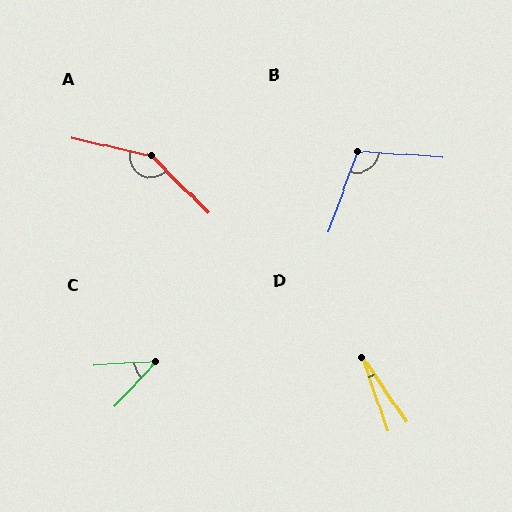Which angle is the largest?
A, at approximately 148 degrees.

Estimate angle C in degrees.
Approximately 44 degrees.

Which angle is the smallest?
D, at approximately 16 degrees.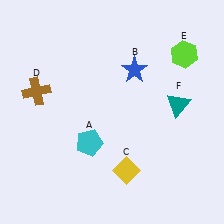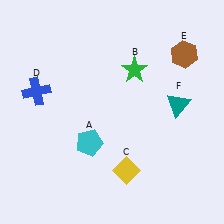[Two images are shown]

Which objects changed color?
B changed from blue to green. D changed from brown to blue. E changed from lime to brown.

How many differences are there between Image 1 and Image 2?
There are 3 differences between the two images.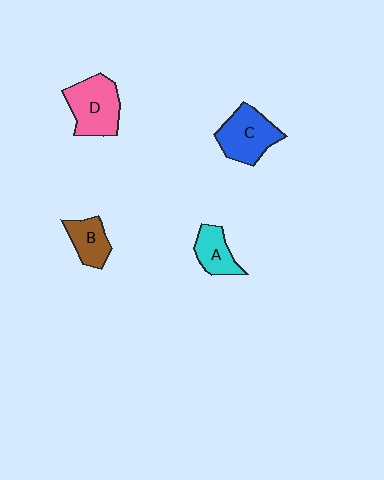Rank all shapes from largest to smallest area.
From largest to smallest: D (pink), C (blue), B (brown), A (cyan).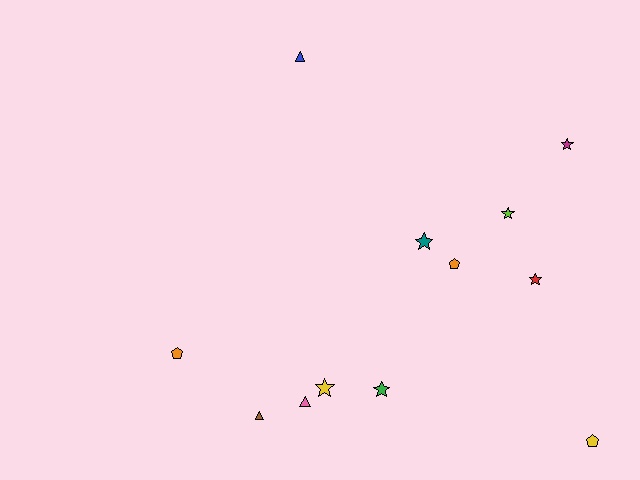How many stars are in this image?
There are 6 stars.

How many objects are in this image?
There are 12 objects.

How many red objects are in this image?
There is 1 red object.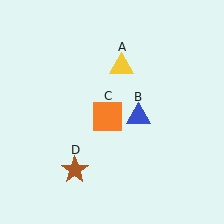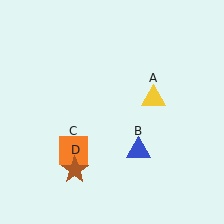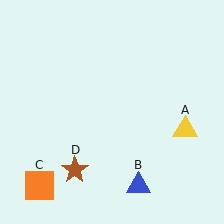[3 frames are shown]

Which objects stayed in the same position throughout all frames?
Brown star (object D) remained stationary.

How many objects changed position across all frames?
3 objects changed position: yellow triangle (object A), blue triangle (object B), orange square (object C).